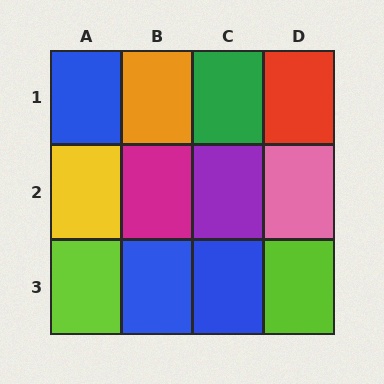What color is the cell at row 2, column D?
Pink.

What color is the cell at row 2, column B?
Magenta.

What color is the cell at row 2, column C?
Purple.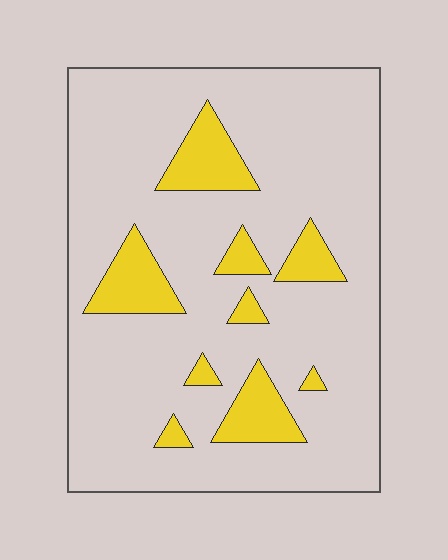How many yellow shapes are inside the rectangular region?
9.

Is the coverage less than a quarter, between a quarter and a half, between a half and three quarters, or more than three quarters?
Less than a quarter.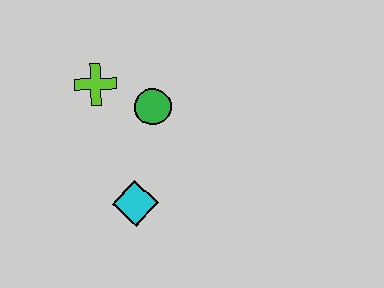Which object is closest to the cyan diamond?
The green circle is closest to the cyan diamond.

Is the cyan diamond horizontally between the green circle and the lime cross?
Yes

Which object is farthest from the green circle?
The cyan diamond is farthest from the green circle.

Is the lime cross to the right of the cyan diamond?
No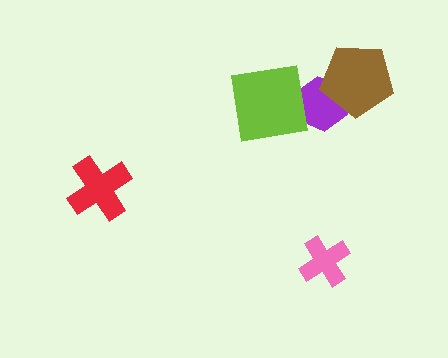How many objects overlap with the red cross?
0 objects overlap with the red cross.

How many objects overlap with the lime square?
1 object overlaps with the lime square.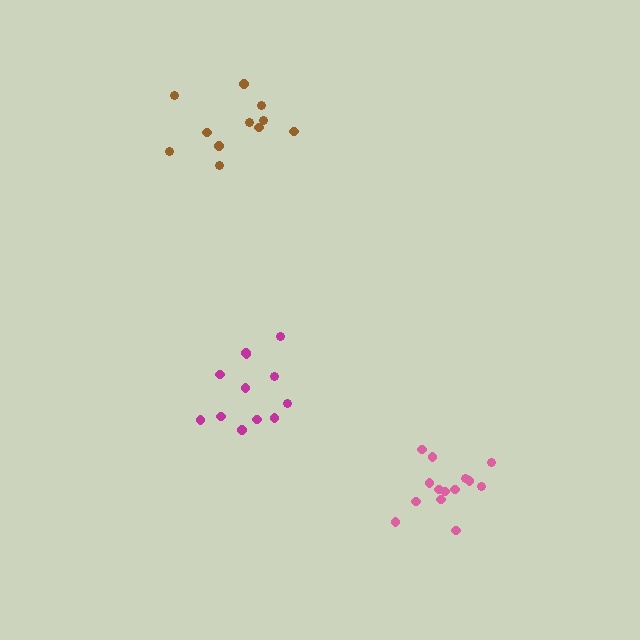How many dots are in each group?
Group 1: 11 dots, Group 2: 12 dots, Group 3: 14 dots (37 total).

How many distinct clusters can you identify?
There are 3 distinct clusters.